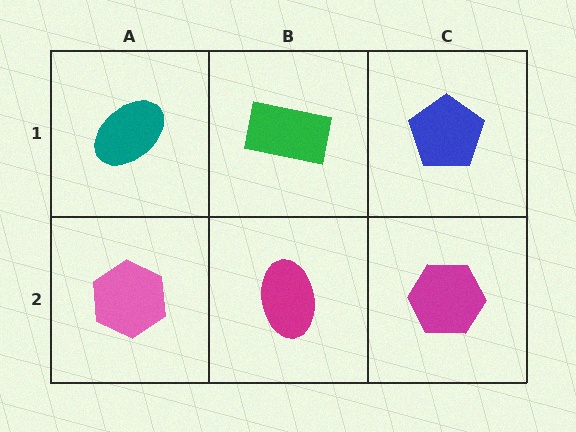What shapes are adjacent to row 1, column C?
A magenta hexagon (row 2, column C), a green rectangle (row 1, column B).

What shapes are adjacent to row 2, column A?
A teal ellipse (row 1, column A), a magenta ellipse (row 2, column B).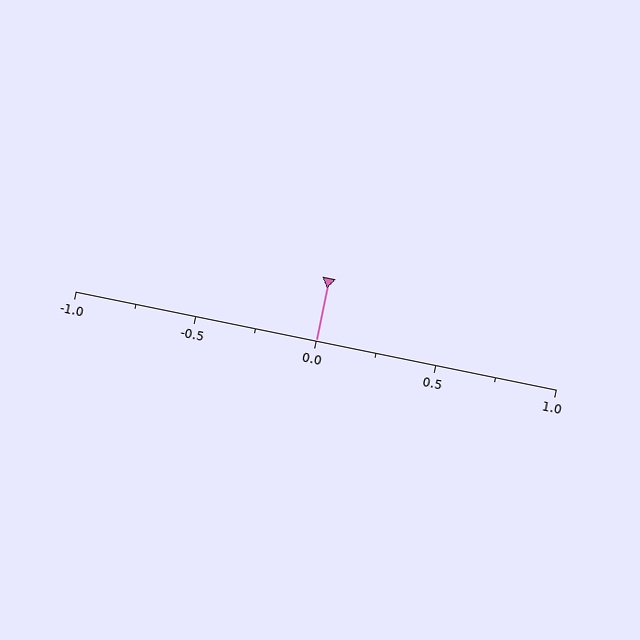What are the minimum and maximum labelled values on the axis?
The axis runs from -1.0 to 1.0.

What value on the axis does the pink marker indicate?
The marker indicates approximately 0.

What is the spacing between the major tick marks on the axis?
The major ticks are spaced 0.5 apart.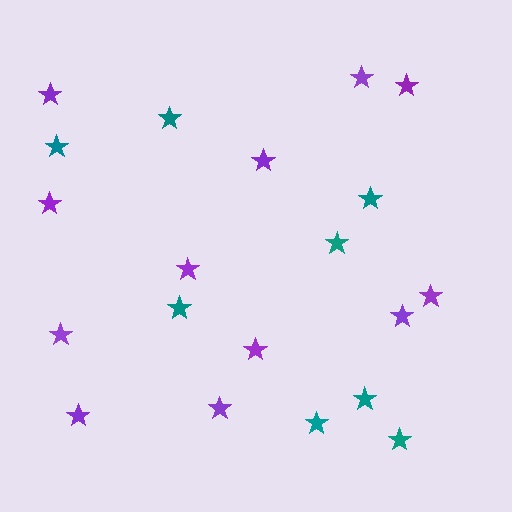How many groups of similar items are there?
There are 2 groups: one group of teal stars (8) and one group of purple stars (12).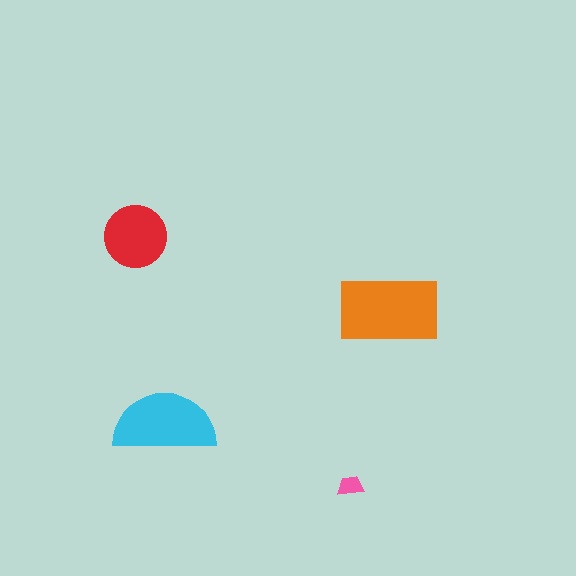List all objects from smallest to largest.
The pink trapezoid, the red circle, the cyan semicircle, the orange rectangle.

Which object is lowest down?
The pink trapezoid is bottommost.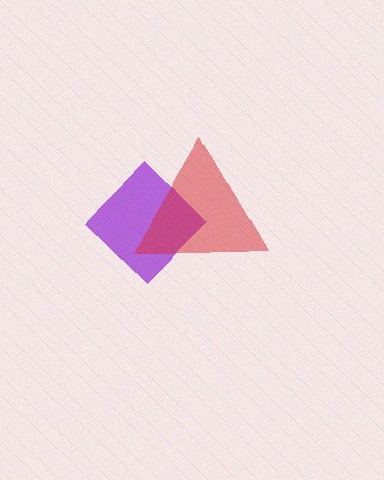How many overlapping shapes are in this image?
There are 2 overlapping shapes in the image.